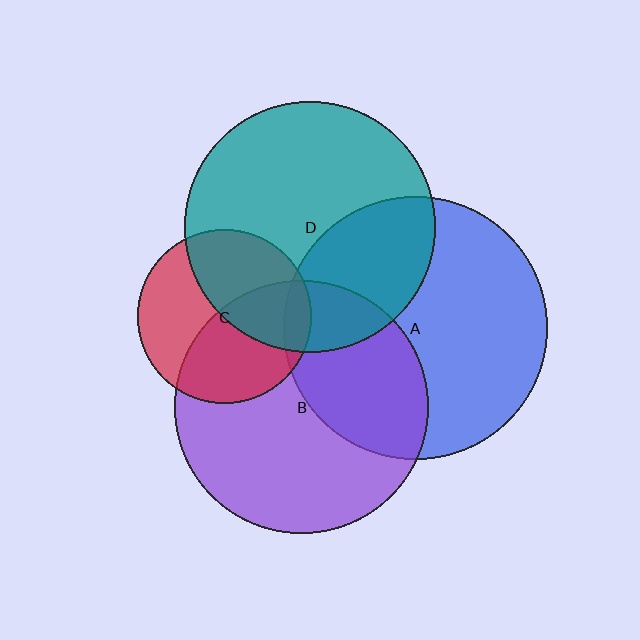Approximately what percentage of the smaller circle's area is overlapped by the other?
Approximately 50%.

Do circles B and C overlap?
Yes.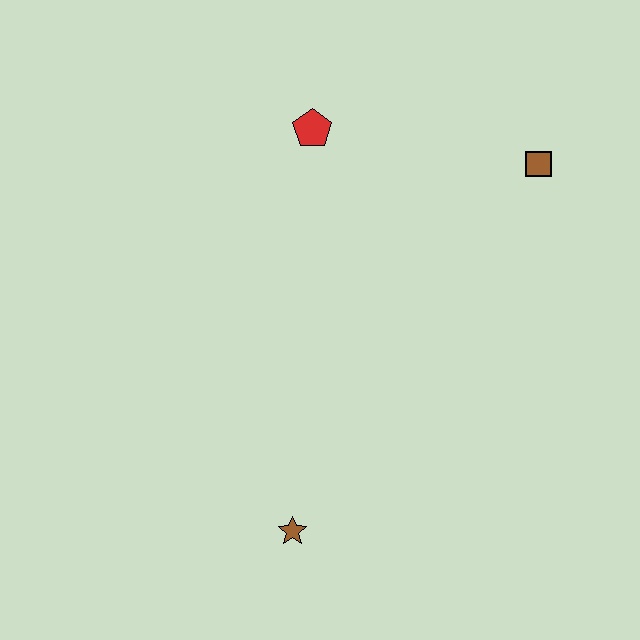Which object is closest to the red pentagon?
The brown square is closest to the red pentagon.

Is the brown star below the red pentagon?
Yes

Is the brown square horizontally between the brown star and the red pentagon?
No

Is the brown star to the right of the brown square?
No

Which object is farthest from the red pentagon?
The brown star is farthest from the red pentagon.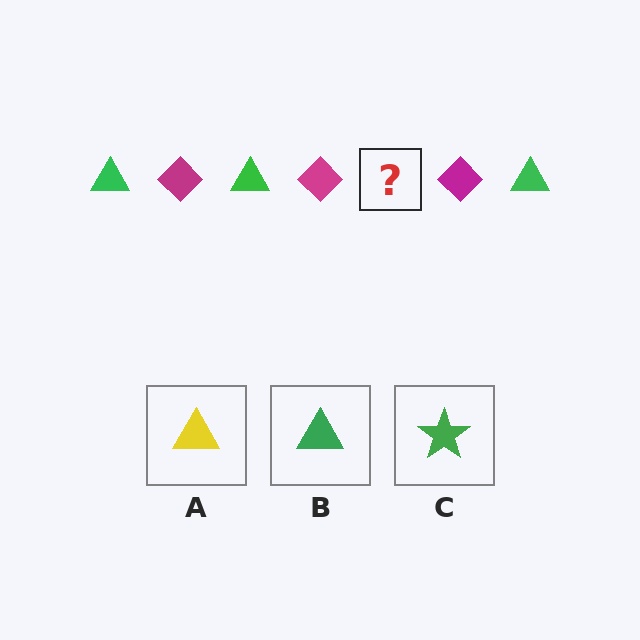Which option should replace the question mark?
Option B.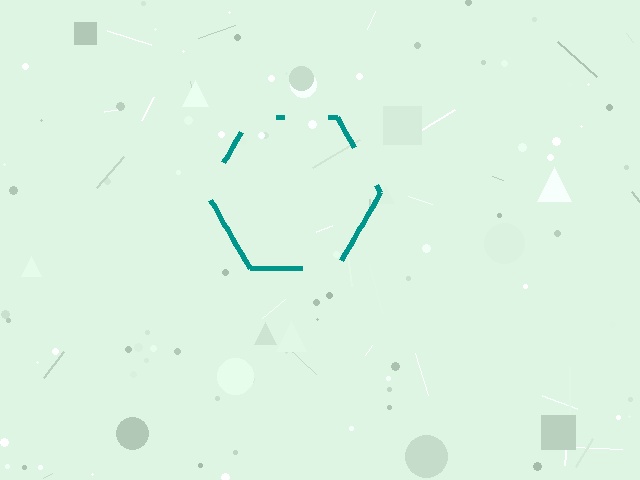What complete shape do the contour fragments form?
The contour fragments form a hexagon.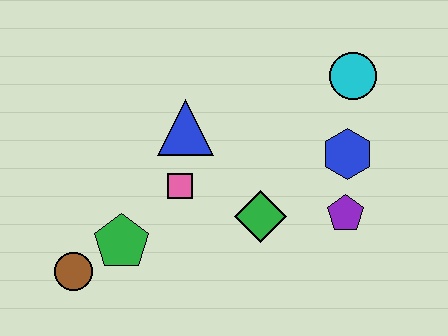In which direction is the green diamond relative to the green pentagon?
The green diamond is to the right of the green pentagon.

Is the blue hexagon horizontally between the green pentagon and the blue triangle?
No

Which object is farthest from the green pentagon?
The cyan circle is farthest from the green pentagon.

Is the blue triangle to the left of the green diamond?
Yes